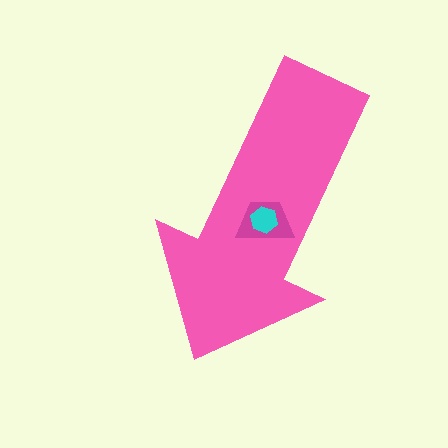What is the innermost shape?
The cyan hexagon.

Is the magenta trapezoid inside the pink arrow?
Yes.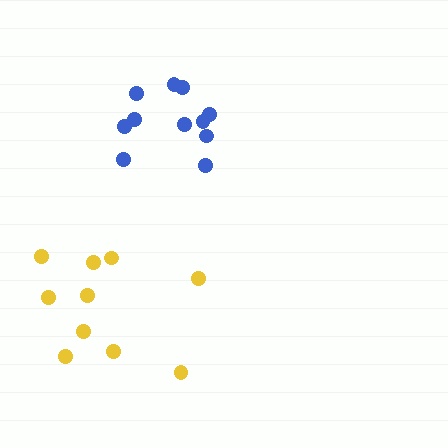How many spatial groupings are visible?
There are 2 spatial groupings.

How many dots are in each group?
Group 1: 10 dots, Group 2: 11 dots (21 total).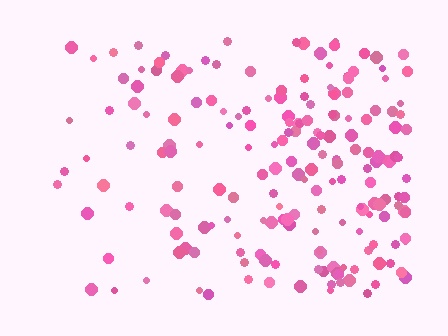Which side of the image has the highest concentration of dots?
The right.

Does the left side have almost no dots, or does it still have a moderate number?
Still a moderate number, just noticeably fewer than the right.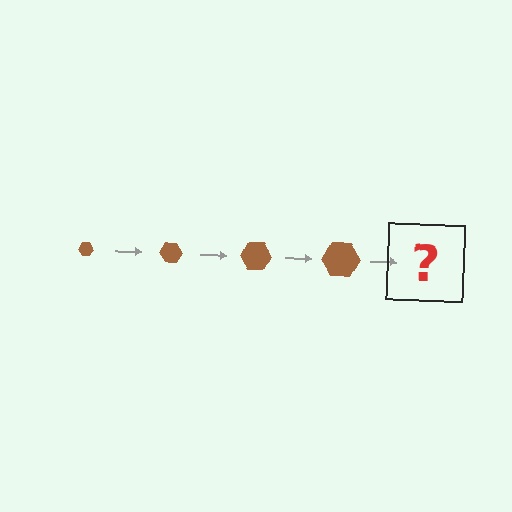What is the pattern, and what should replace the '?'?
The pattern is that the hexagon gets progressively larger each step. The '?' should be a brown hexagon, larger than the previous one.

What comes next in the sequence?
The next element should be a brown hexagon, larger than the previous one.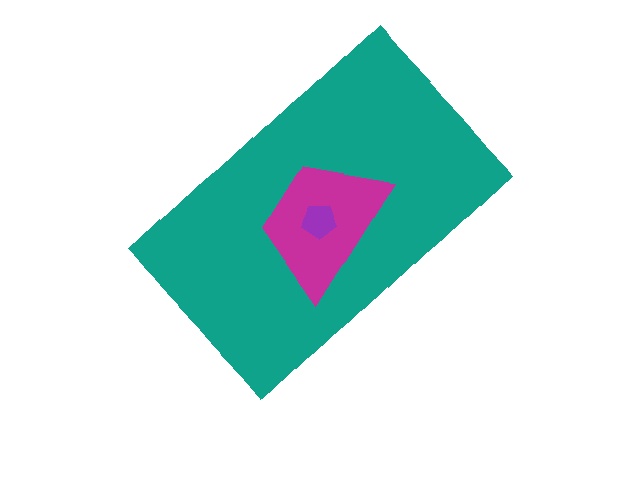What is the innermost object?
The purple pentagon.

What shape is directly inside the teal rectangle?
The magenta trapezoid.